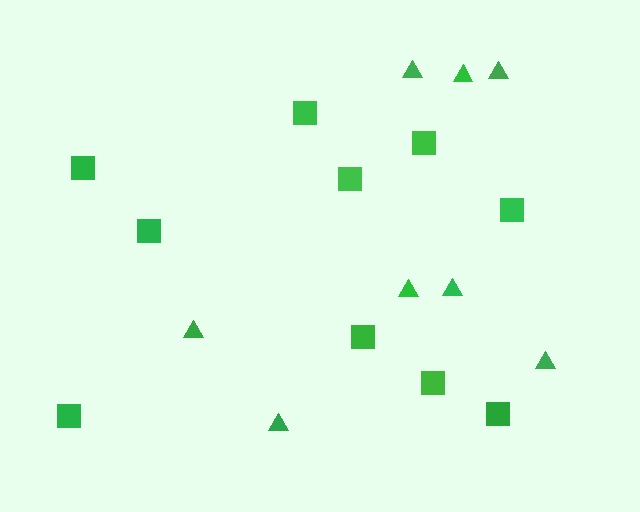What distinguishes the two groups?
There are 2 groups: one group of squares (10) and one group of triangles (8).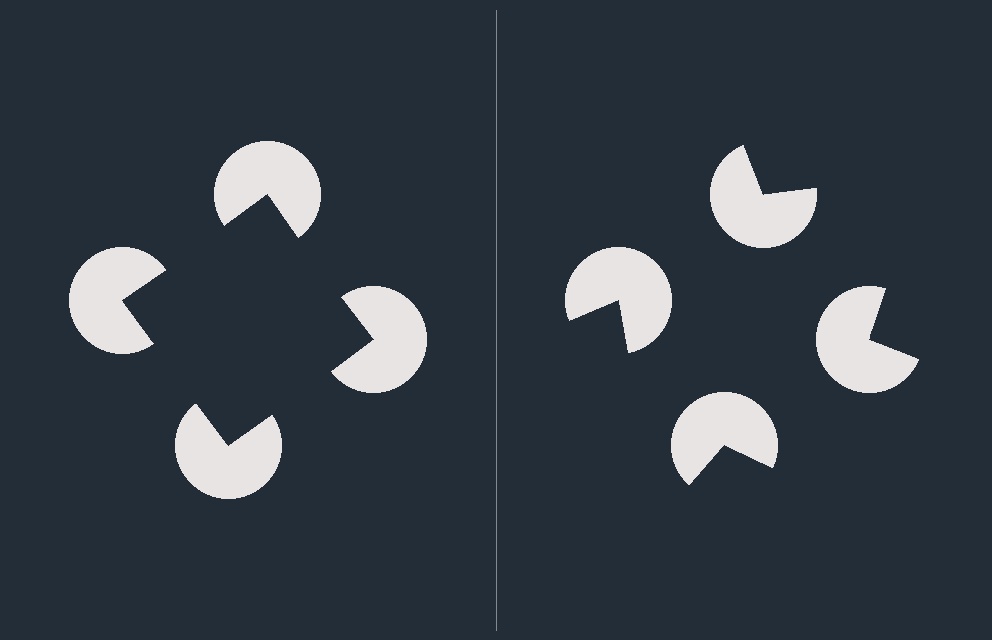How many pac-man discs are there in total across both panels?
8 — 4 on each side.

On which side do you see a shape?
An illusory square appears on the left side. On the right side the wedge cuts are rotated, so no coherent shape forms.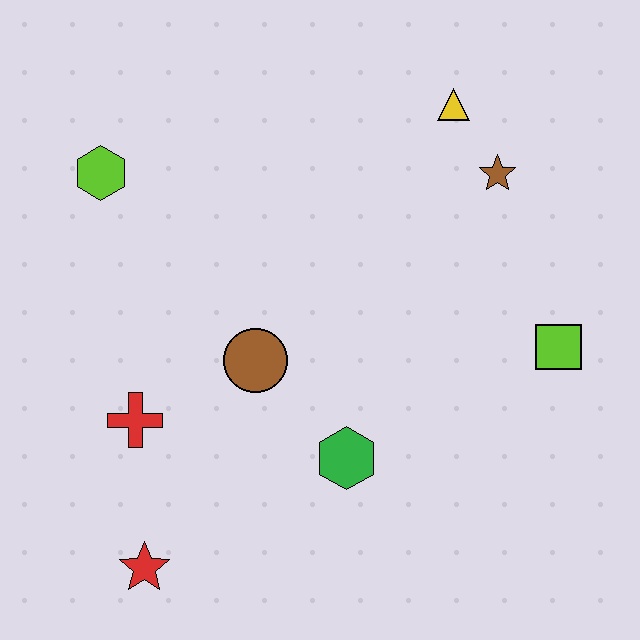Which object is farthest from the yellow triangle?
The red star is farthest from the yellow triangle.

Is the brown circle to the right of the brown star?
No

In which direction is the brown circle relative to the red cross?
The brown circle is to the right of the red cross.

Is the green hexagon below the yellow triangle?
Yes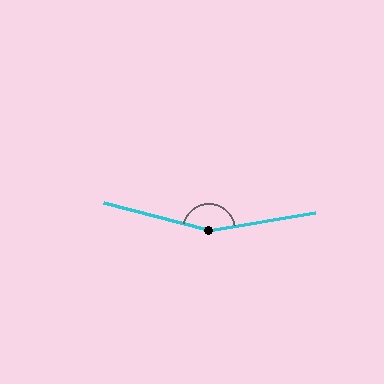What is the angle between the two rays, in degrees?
Approximately 156 degrees.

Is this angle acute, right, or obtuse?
It is obtuse.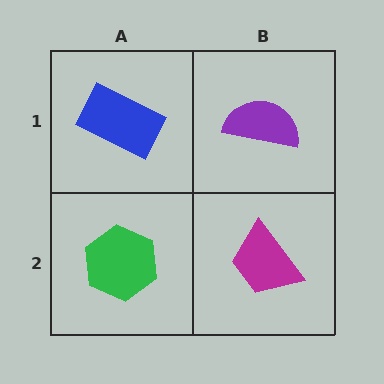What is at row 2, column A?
A green hexagon.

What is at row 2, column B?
A magenta trapezoid.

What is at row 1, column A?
A blue rectangle.